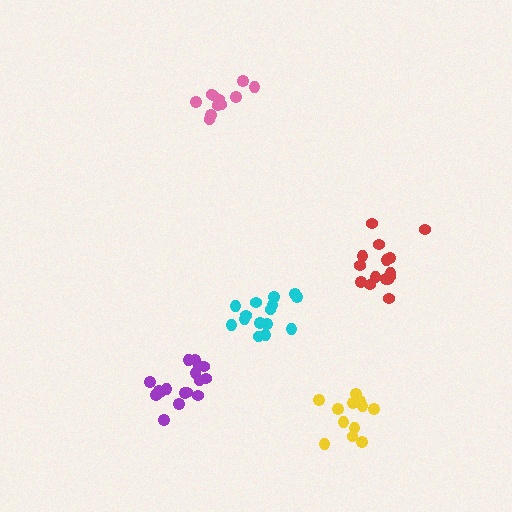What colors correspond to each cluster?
The clusters are colored: pink, red, purple, yellow, cyan.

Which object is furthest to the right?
The red cluster is rightmost.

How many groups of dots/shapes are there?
There are 5 groups.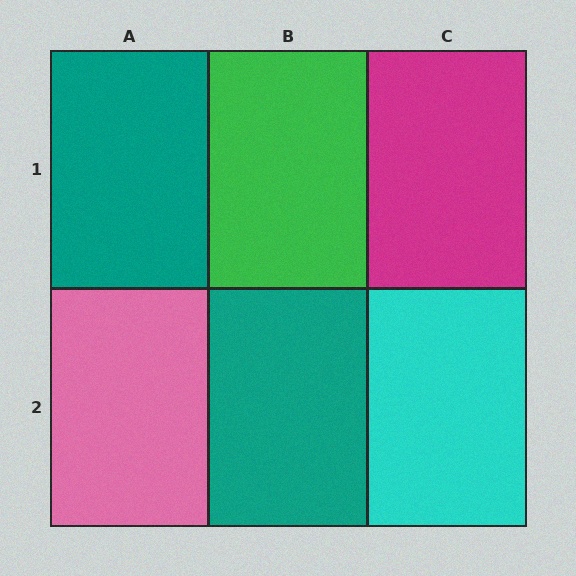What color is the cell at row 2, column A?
Pink.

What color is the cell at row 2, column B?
Teal.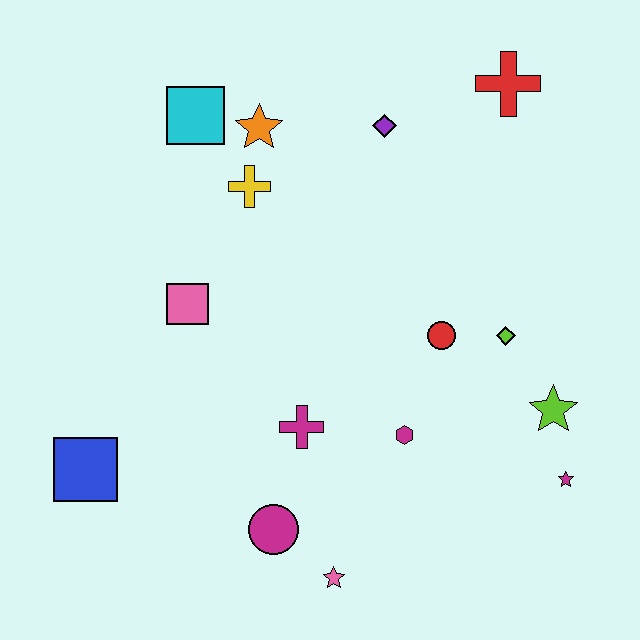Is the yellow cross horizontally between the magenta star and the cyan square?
Yes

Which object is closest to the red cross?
The purple diamond is closest to the red cross.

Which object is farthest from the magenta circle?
The red cross is farthest from the magenta circle.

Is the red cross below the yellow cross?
No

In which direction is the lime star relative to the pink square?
The lime star is to the right of the pink square.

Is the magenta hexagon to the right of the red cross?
No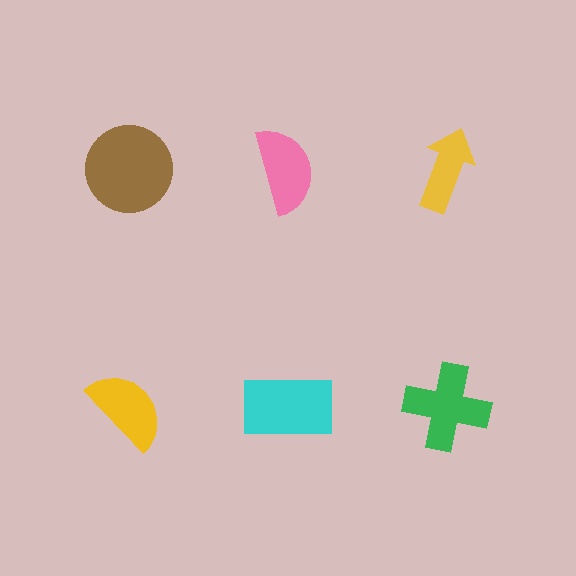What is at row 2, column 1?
A yellow semicircle.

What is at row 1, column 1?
A brown circle.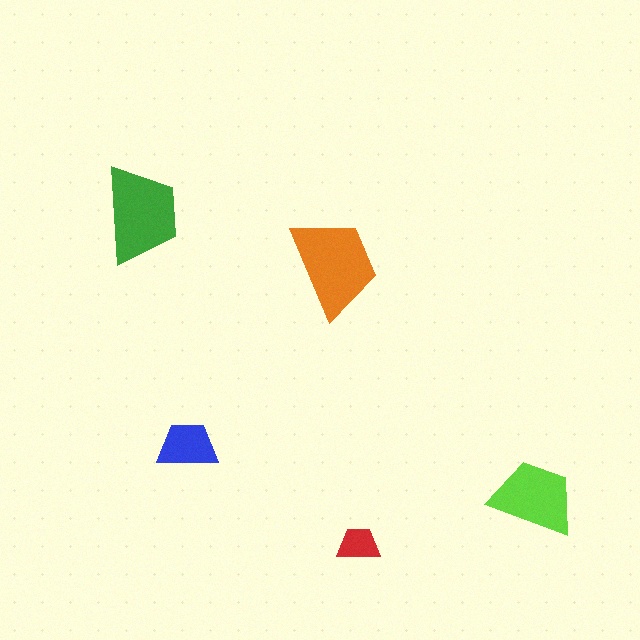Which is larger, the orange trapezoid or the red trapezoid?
The orange one.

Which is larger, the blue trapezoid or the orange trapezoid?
The orange one.